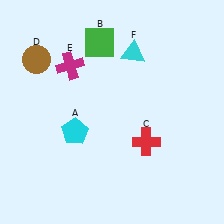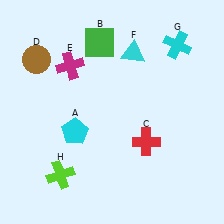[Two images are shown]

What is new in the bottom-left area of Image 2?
A lime cross (H) was added in the bottom-left area of Image 2.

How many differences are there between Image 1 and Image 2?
There are 2 differences between the two images.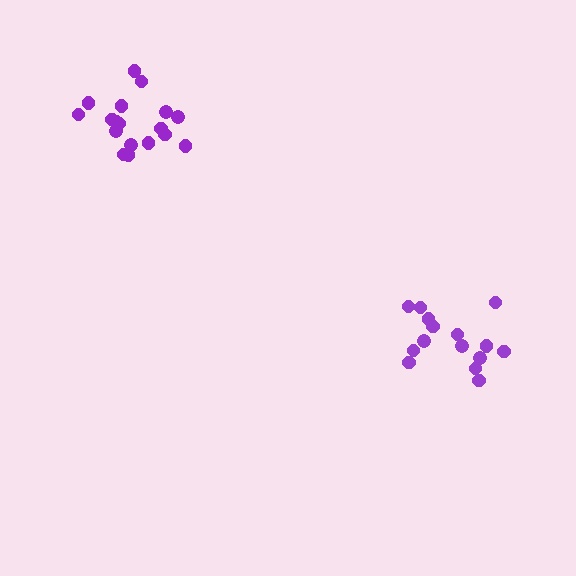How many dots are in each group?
Group 1: 15 dots, Group 2: 18 dots (33 total).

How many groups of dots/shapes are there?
There are 2 groups.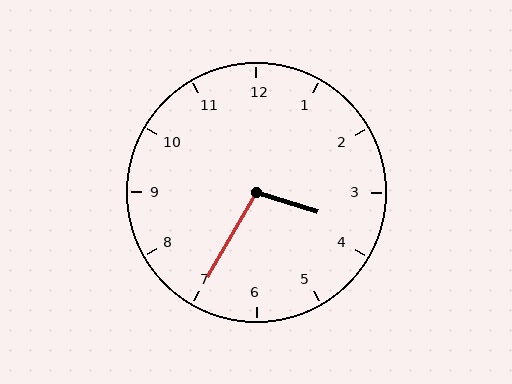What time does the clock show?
3:35.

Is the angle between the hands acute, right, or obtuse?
It is obtuse.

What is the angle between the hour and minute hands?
Approximately 102 degrees.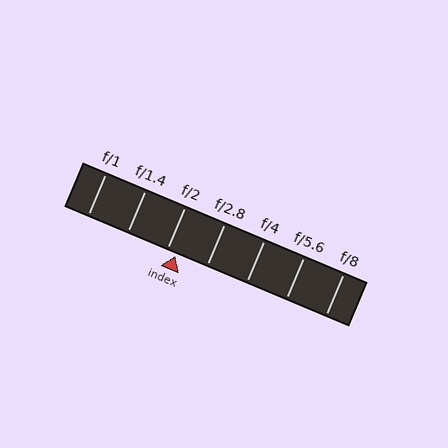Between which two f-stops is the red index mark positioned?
The index mark is between f/2 and f/2.8.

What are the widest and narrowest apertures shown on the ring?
The widest aperture shown is f/1 and the narrowest is f/8.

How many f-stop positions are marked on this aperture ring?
There are 7 f-stop positions marked.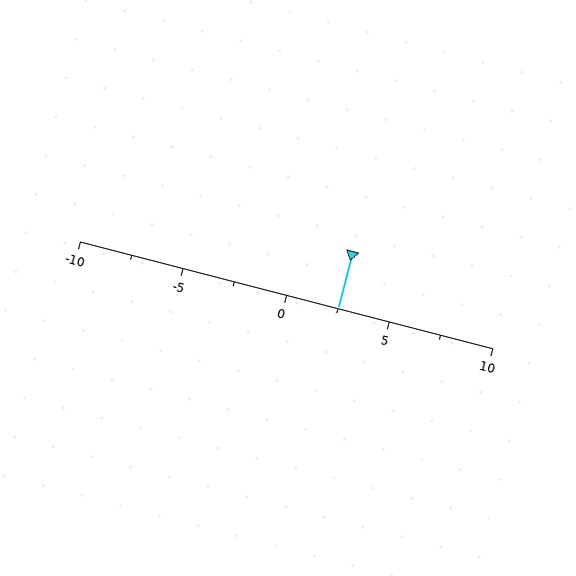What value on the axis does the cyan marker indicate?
The marker indicates approximately 2.5.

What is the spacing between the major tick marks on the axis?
The major ticks are spaced 5 apart.